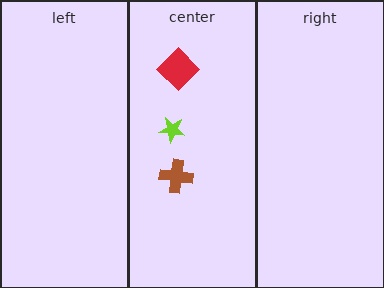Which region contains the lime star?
The center region.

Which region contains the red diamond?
The center region.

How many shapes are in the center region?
3.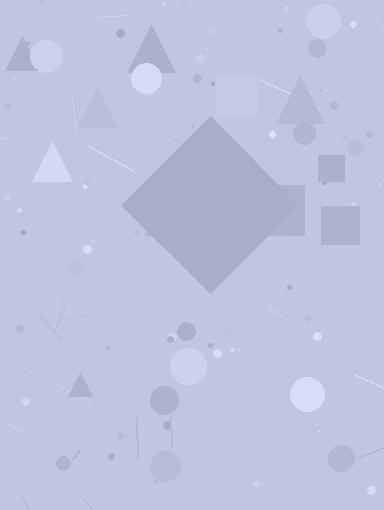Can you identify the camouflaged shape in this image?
The camouflaged shape is a diamond.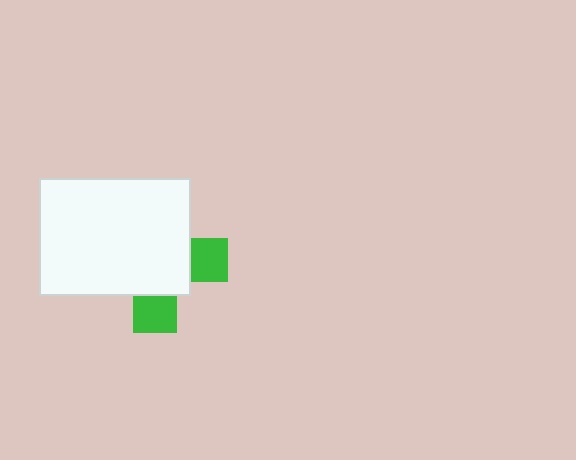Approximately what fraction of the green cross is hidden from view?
Roughly 70% of the green cross is hidden behind the white rectangle.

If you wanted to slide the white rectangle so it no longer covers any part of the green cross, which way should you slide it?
Slide it toward the upper-left — that is the most direct way to separate the two shapes.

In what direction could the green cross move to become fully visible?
The green cross could move toward the lower-right. That would shift it out from behind the white rectangle entirely.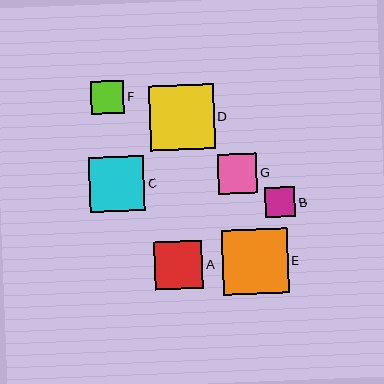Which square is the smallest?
Square B is the smallest with a size of approximately 30 pixels.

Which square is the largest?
Square E is the largest with a size of approximately 66 pixels.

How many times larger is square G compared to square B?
Square G is approximately 1.3 times the size of square B.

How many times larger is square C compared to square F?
Square C is approximately 1.7 times the size of square F.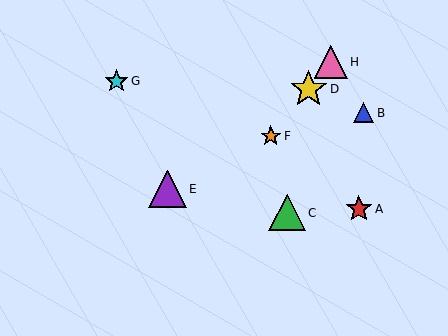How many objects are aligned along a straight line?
3 objects (D, F, H) are aligned along a straight line.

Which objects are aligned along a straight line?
Objects D, F, H are aligned along a straight line.